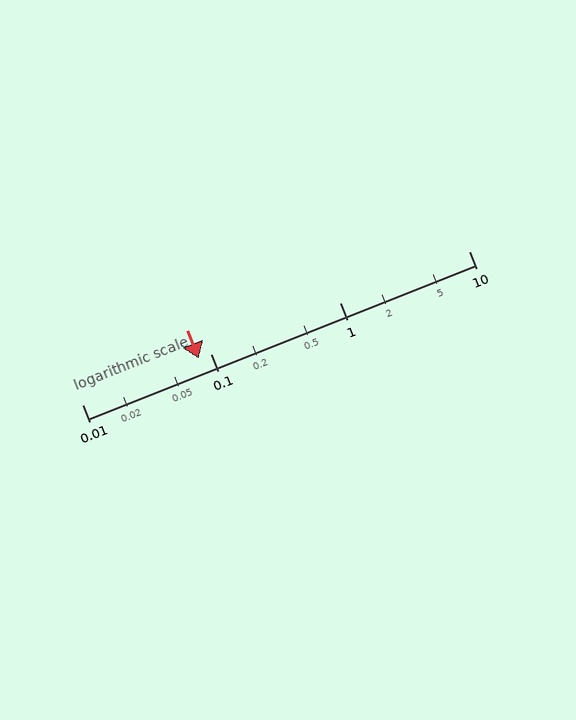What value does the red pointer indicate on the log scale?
The pointer indicates approximately 0.08.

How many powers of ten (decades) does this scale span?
The scale spans 3 decades, from 0.01 to 10.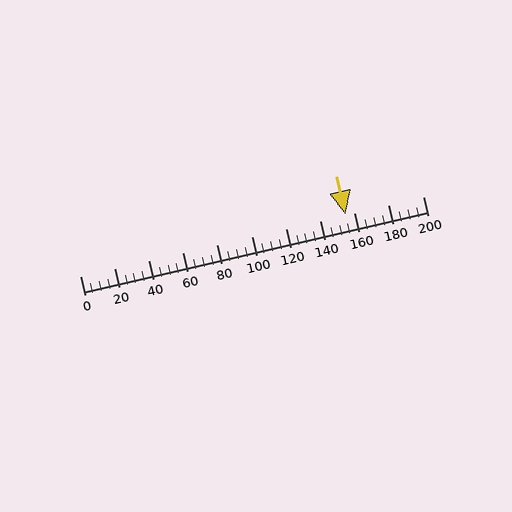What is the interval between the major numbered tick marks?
The major tick marks are spaced 20 units apart.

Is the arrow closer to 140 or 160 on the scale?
The arrow is closer to 160.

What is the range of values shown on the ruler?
The ruler shows values from 0 to 200.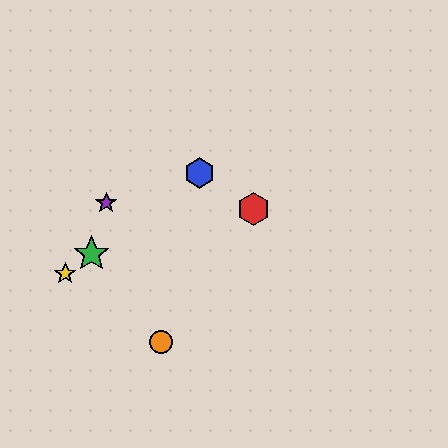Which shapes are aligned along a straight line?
The blue hexagon, the green star, the yellow star are aligned along a straight line.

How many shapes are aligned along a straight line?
3 shapes (the blue hexagon, the green star, the yellow star) are aligned along a straight line.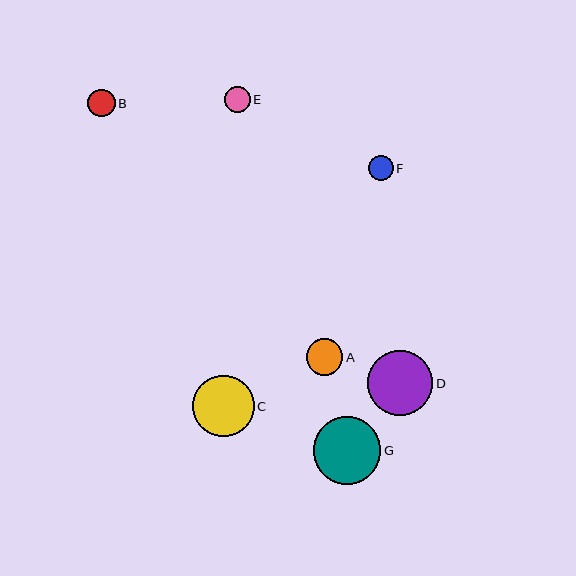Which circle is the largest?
Circle G is the largest with a size of approximately 68 pixels.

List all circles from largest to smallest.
From largest to smallest: G, D, C, A, B, E, F.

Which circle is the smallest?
Circle F is the smallest with a size of approximately 24 pixels.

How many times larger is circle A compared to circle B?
Circle A is approximately 1.3 times the size of circle B.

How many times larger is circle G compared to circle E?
Circle G is approximately 2.6 times the size of circle E.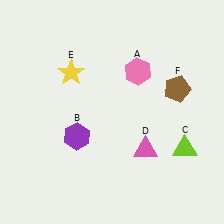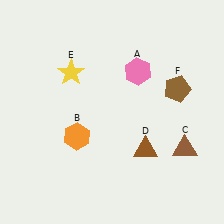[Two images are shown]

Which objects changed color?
B changed from purple to orange. C changed from lime to brown. D changed from pink to brown.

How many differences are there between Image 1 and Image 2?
There are 3 differences between the two images.